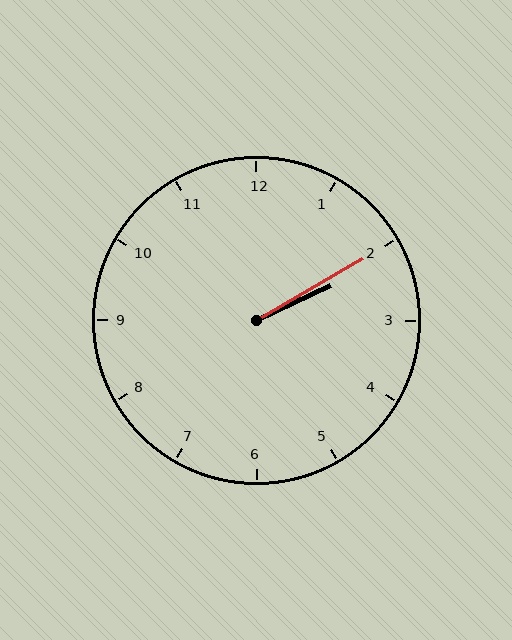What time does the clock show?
2:10.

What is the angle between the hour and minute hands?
Approximately 5 degrees.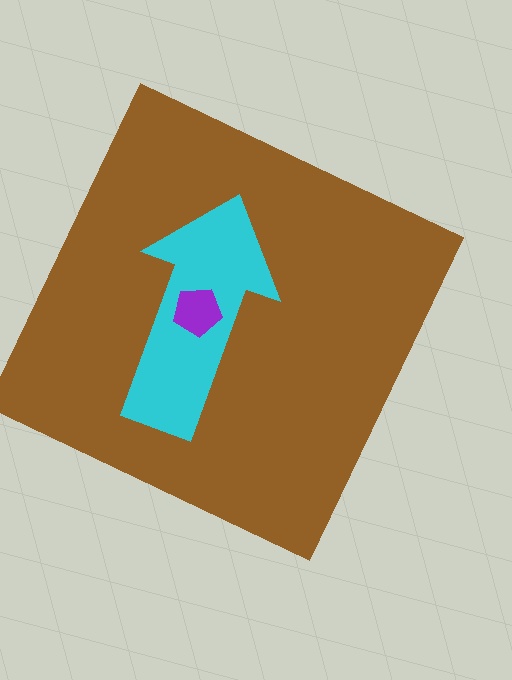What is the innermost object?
The purple pentagon.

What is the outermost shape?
The brown square.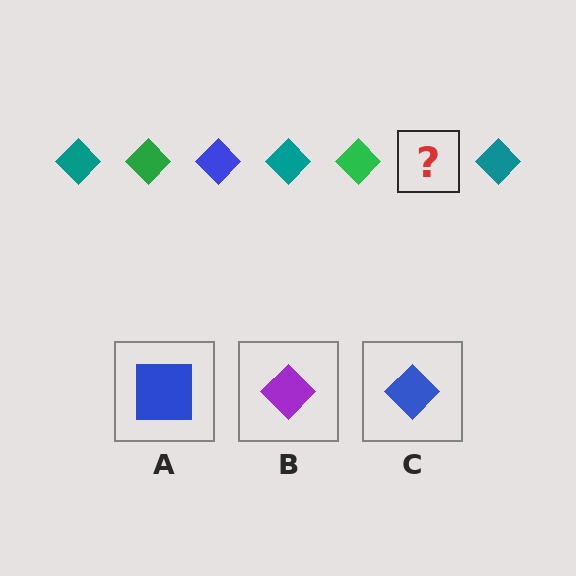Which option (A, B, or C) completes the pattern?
C.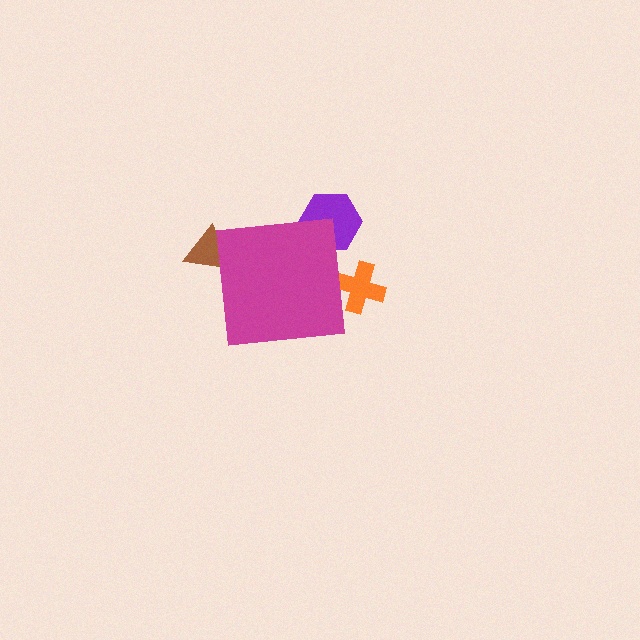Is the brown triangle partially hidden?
Yes, the brown triangle is partially hidden behind the magenta square.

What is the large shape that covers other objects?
A magenta square.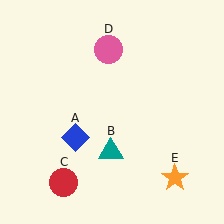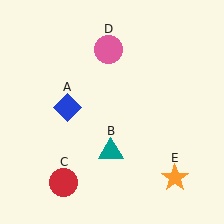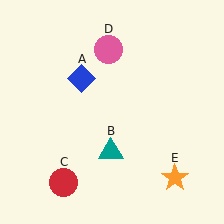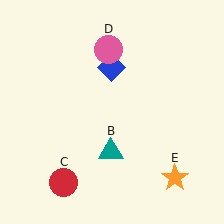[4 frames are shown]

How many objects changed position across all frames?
1 object changed position: blue diamond (object A).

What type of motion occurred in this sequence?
The blue diamond (object A) rotated clockwise around the center of the scene.